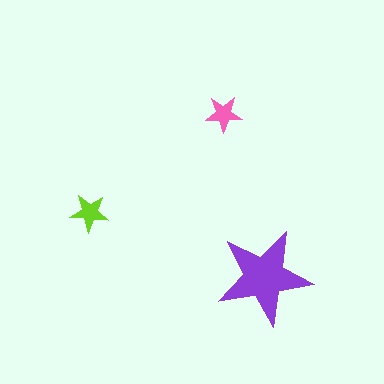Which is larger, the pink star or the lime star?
The lime one.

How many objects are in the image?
There are 3 objects in the image.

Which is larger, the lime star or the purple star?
The purple one.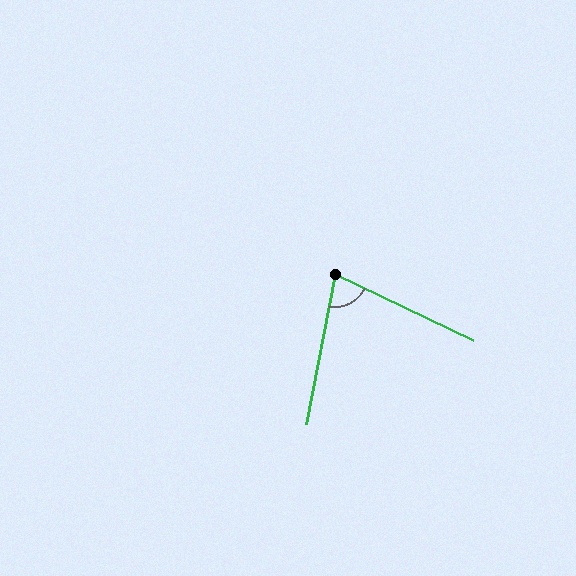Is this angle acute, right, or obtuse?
It is acute.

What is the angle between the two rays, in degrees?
Approximately 75 degrees.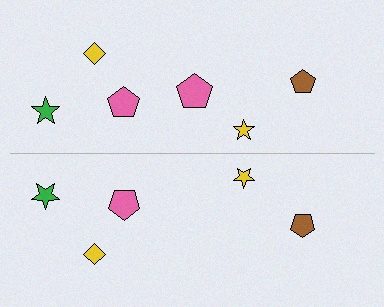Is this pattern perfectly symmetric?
No, the pattern is not perfectly symmetric. A pink pentagon is missing from the bottom side.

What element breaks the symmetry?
A pink pentagon is missing from the bottom side.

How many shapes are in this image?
There are 11 shapes in this image.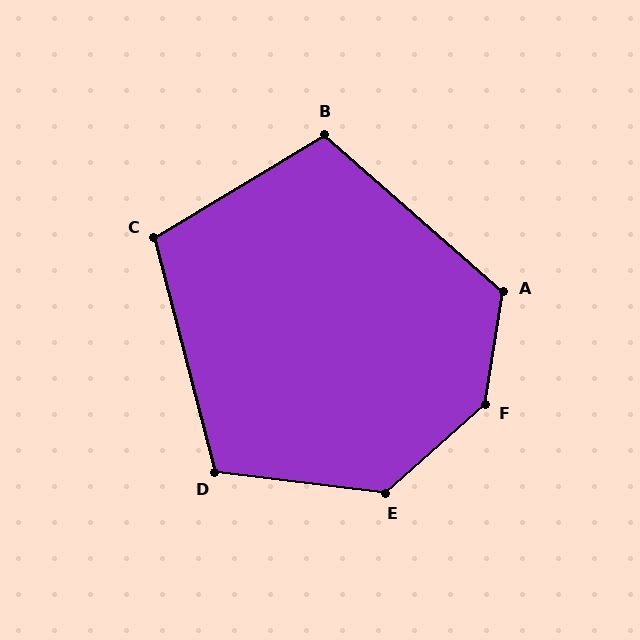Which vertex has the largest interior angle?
F, at approximately 141 degrees.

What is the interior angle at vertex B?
Approximately 108 degrees (obtuse).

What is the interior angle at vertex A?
Approximately 122 degrees (obtuse).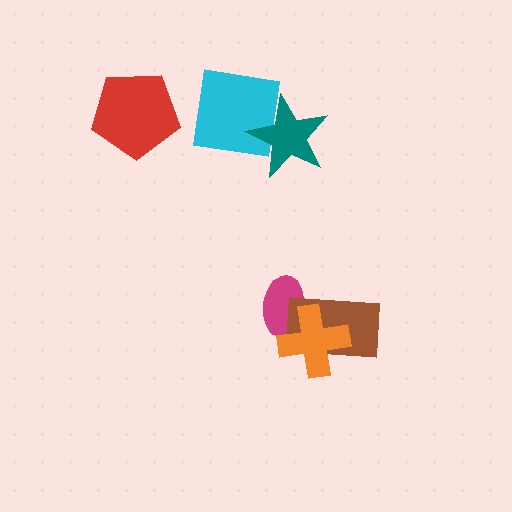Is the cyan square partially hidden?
Yes, it is partially covered by another shape.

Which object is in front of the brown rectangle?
The orange cross is in front of the brown rectangle.